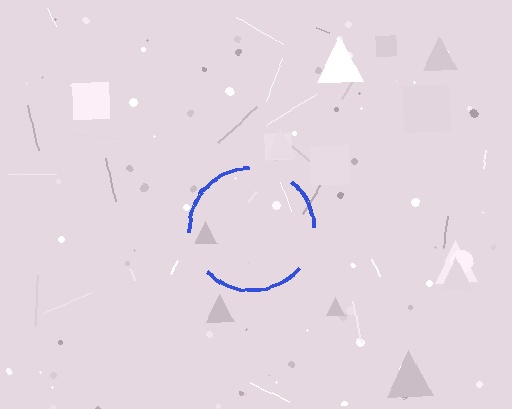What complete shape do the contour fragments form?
The contour fragments form a circle.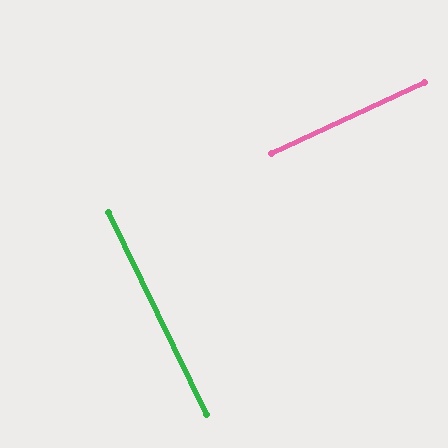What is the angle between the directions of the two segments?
Approximately 89 degrees.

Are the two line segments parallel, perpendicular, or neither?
Perpendicular — they meet at approximately 89°.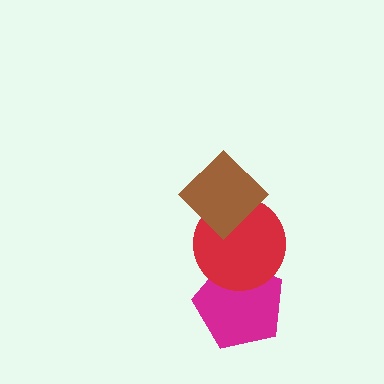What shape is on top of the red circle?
The brown diamond is on top of the red circle.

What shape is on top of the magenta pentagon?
The red circle is on top of the magenta pentagon.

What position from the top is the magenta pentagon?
The magenta pentagon is 3rd from the top.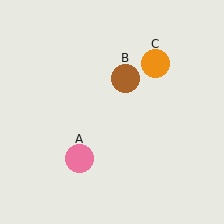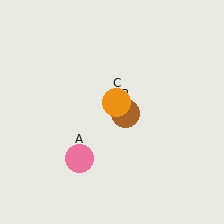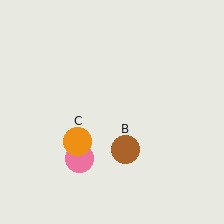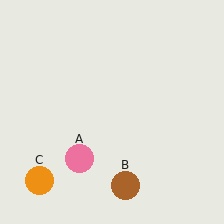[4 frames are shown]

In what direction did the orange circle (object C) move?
The orange circle (object C) moved down and to the left.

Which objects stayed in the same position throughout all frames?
Pink circle (object A) remained stationary.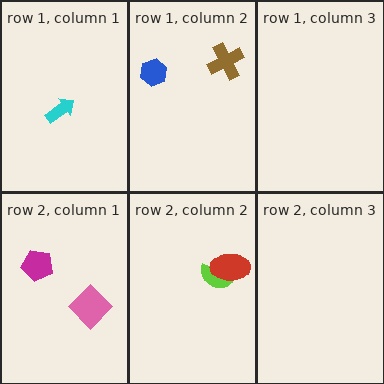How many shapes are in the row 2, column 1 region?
2.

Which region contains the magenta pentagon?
The row 2, column 1 region.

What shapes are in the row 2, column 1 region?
The magenta pentagon, the pink diamond.